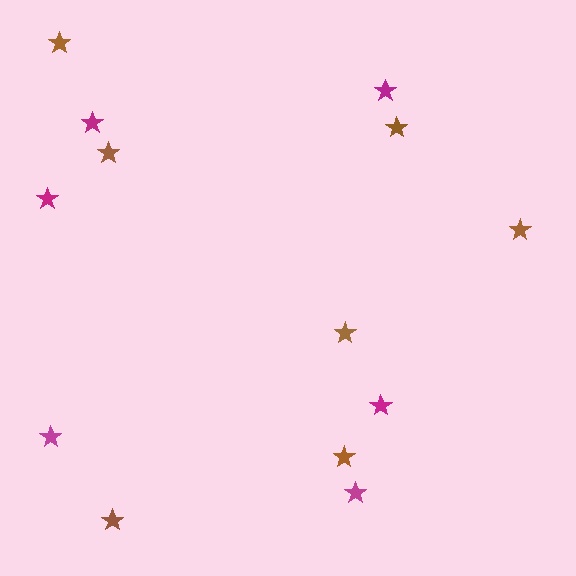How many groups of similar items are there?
There are 2 groups: one group of brown stars (7) and one group of magenta stars (6).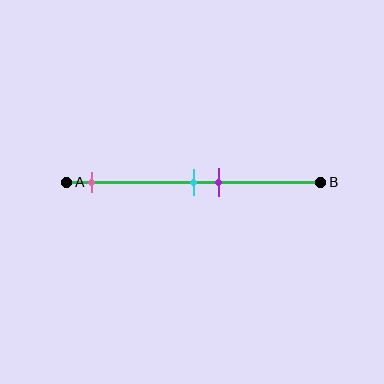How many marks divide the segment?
There are 3 marks dividing the segment.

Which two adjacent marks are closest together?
The cyan and purple marks are the closest adjacent pair.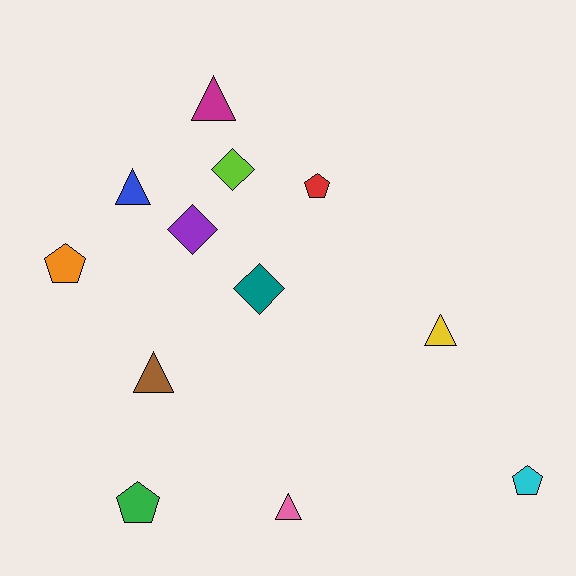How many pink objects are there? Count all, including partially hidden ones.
There is 1 pink object.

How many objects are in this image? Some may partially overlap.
There are 12 objects.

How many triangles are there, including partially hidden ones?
There are 5 triangles.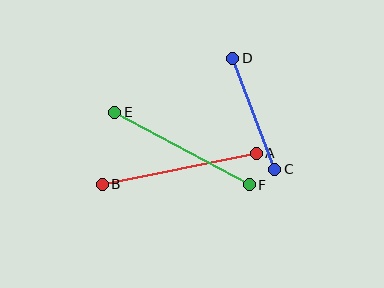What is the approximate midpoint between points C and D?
The midpoint is at approximately (254, 114) pixels.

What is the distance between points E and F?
The distance is approximately 153 pixels.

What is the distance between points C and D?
The distance is approximately 119 pixels.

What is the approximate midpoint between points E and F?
The midpoint is at approximately (182, 149) pixels.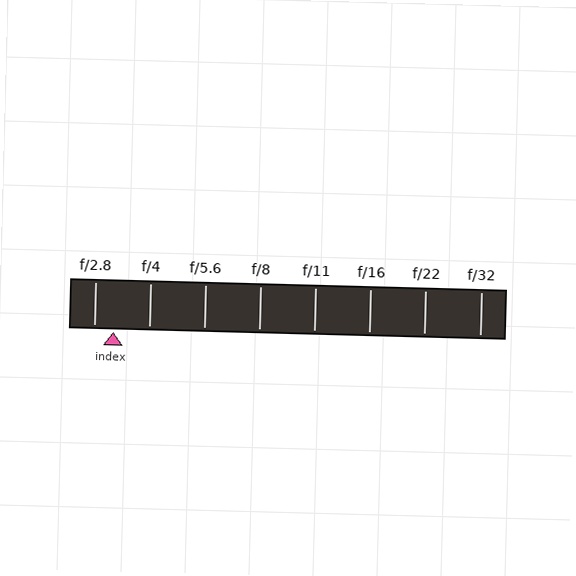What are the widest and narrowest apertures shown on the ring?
The widest aperture shown is f/2.8 and the narrowest is f/32.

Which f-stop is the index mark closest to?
The index mark is closest to f/2.8.